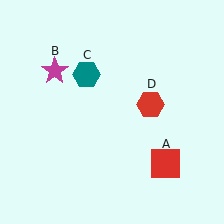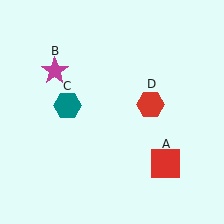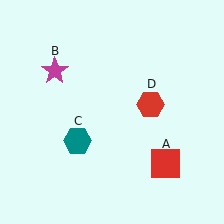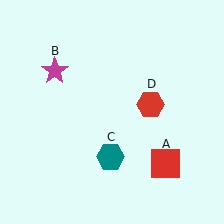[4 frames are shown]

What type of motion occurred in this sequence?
The teal hexagon (object C) rotated counterclockwise around the center of the scene.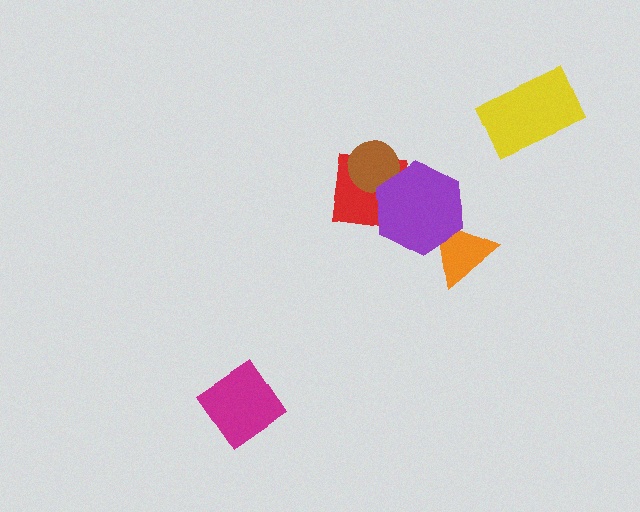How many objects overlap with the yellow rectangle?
0 objects overlap with the yellow rectangle.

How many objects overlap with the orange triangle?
1 object overlaps with the orange triangle.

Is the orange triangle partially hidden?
Yes, it is partially covered by another shape.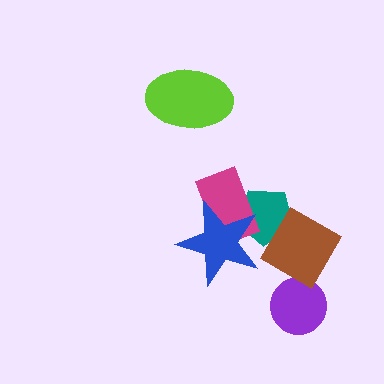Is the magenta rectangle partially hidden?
Yes, it is partially covered by another shape.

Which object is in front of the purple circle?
The brown diamond is in front of the purple circle.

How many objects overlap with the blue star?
2 objects overlap with the blue star.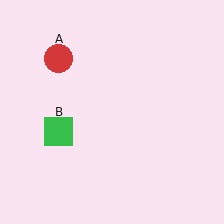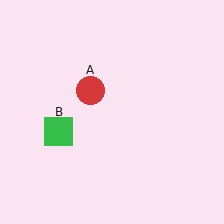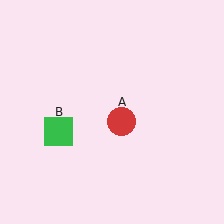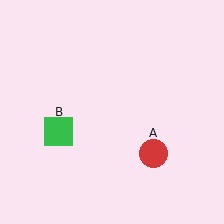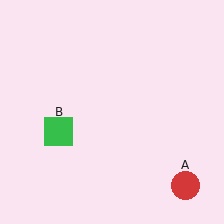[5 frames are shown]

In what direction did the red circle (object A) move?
The red circle (object A) moved down and to the right.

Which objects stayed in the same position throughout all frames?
Green square (object B) remained stationary.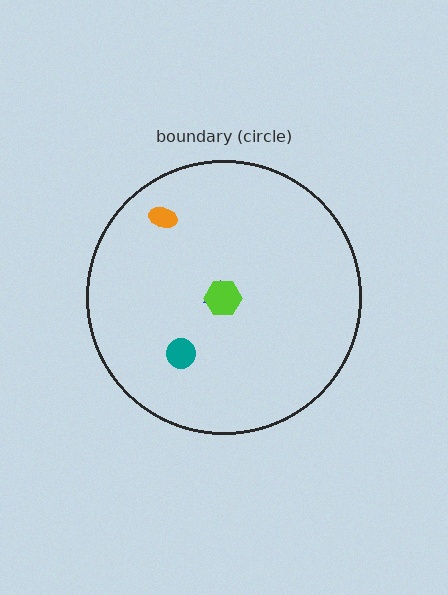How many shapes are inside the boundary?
4 inside, 0 outside.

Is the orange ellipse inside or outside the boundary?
Inside.